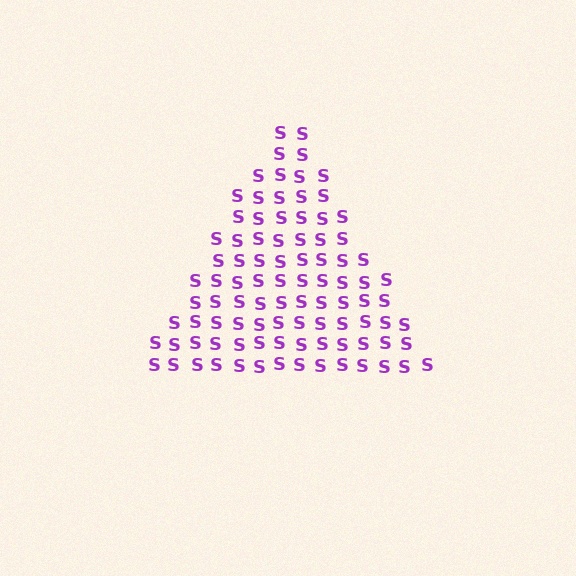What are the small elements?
The small elements are letter S's.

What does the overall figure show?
The overall figure shows a triangle.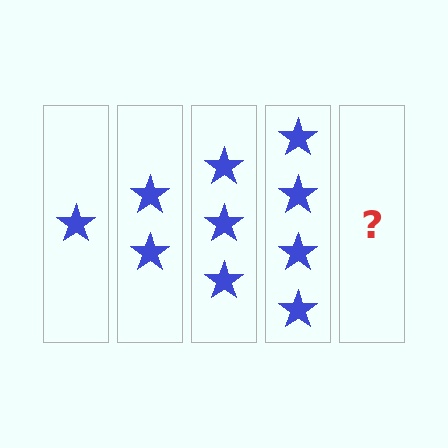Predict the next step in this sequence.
The next step is 5 stars.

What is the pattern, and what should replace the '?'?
The pattern is that each step adds one more star. The '?' should be 5 stars.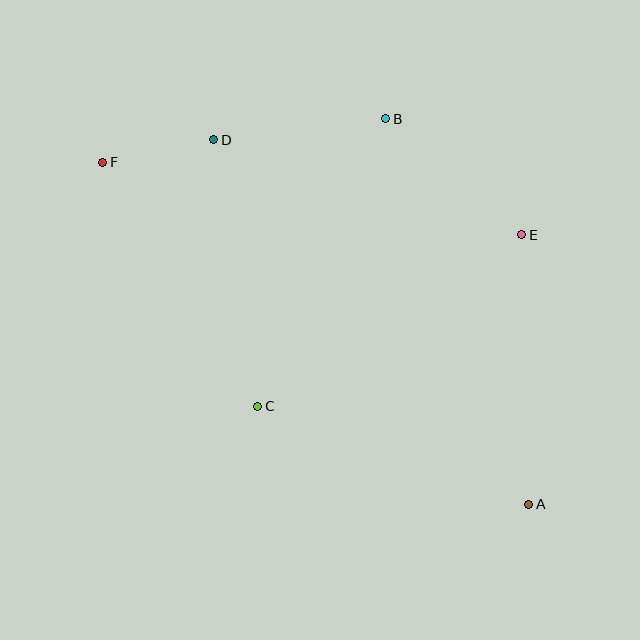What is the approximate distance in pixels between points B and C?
The distance between B and C is approximately 315 pixels.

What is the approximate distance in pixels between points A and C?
The distance between A and C is approximately 288 pixels.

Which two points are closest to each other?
Points D and F are closest to each other.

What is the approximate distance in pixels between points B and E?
The distance between B and E is approximately 179 pixels.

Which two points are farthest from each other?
Points A and F are farthest from each other.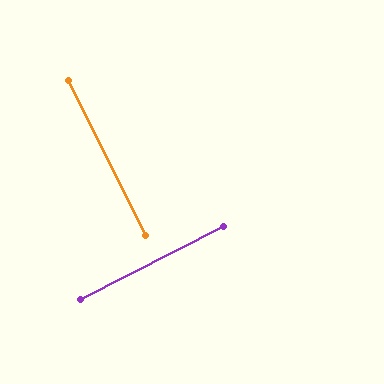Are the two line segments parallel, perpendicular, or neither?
Perpendicular — they meet at approximately 89°.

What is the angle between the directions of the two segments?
Approximately 89 degrees.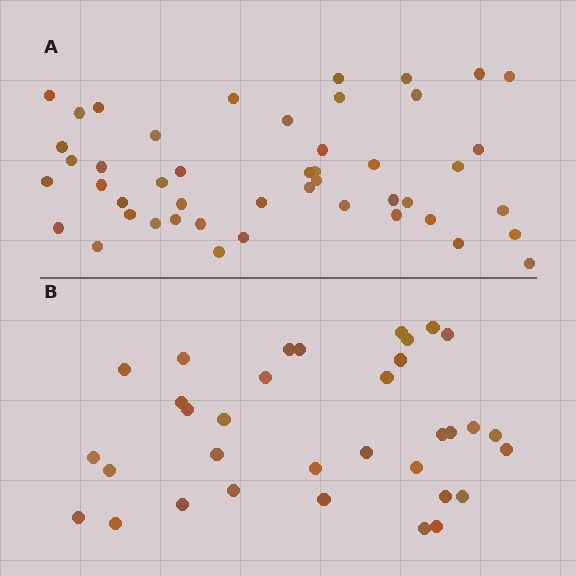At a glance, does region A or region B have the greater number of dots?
Region A (the top region) has more dots.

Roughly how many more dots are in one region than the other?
Region A has approximately 15 more dots than region B.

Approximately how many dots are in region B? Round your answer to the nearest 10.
About 30 dots. (The exact count is 34, which rounds to 30.)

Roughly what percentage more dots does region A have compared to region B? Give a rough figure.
About 40% more.